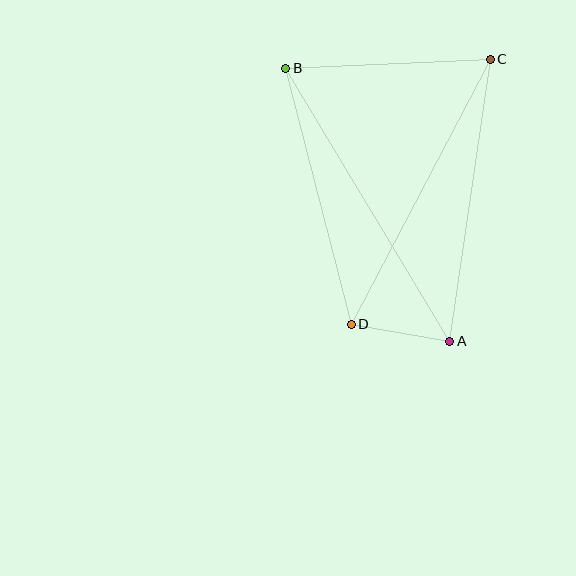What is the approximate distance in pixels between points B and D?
The distance between B and D is approximately 264 pixels.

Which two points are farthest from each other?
Points A and B are farthest from each other.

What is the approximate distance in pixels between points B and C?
The distance between B and C is approximately 205 pixels.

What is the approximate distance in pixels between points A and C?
The distance between A and C is approximately 285 pixels.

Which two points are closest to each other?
Points A and D are closest to each other.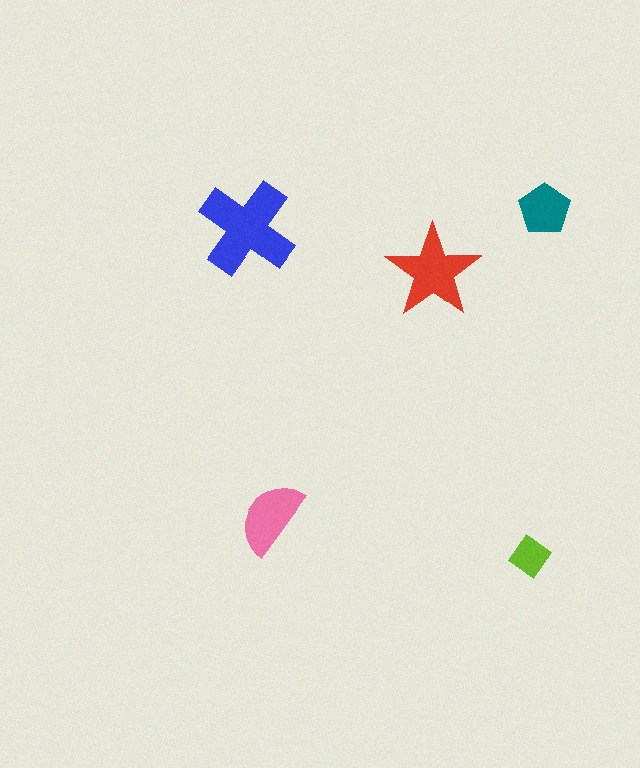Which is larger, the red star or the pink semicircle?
The red star.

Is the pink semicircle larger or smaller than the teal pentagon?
Larger.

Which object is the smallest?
The lime diamond.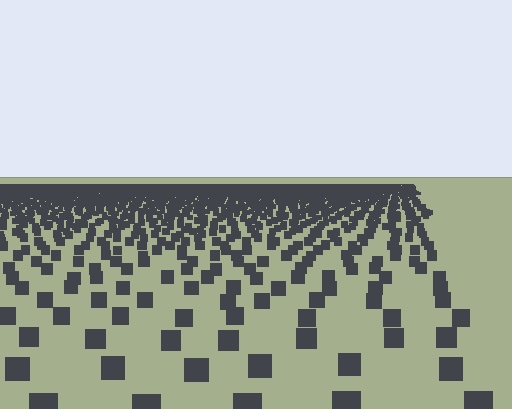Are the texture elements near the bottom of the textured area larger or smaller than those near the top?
Larger. Near the bottom, elements are closer to the viewer and appear at a bigger on-screen size.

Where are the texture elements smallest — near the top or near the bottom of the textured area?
Near the top.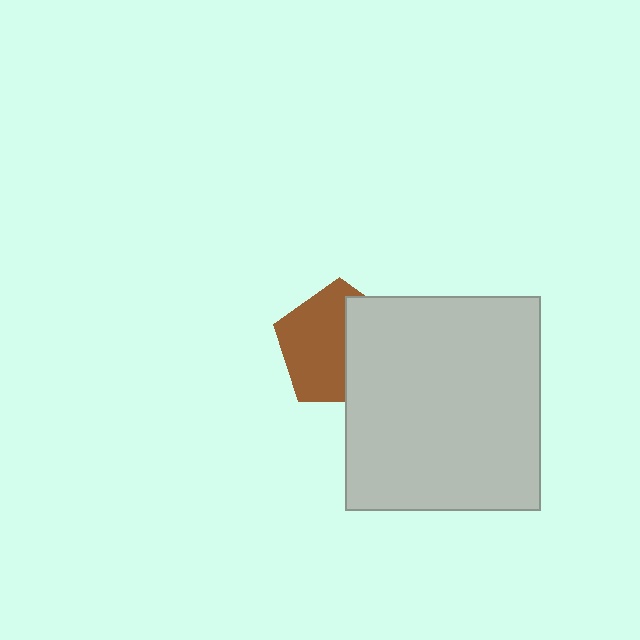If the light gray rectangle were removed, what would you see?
You would see the complete brown pentagon.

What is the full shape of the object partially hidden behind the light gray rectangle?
The partially hidden object is a brown pentagon.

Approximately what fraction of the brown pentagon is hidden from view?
Roughly 42% of the brown pentagon is hidden behind the light gray rectangle.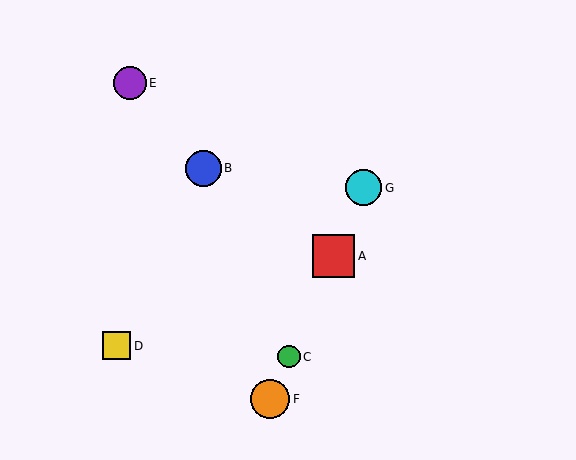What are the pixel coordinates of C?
Object C is at (289, 357).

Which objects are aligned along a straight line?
Objects A, C, F, G are aligned along a straight line.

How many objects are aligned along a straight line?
4 objects (A, C, F, G) are aligned along a straight line.